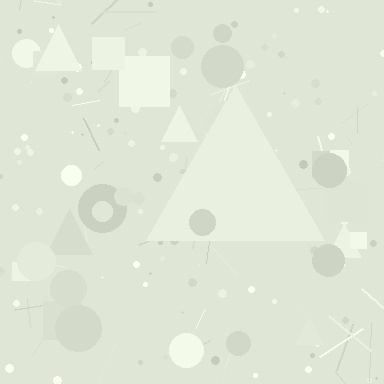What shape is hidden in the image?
A triangle is hidden in the image.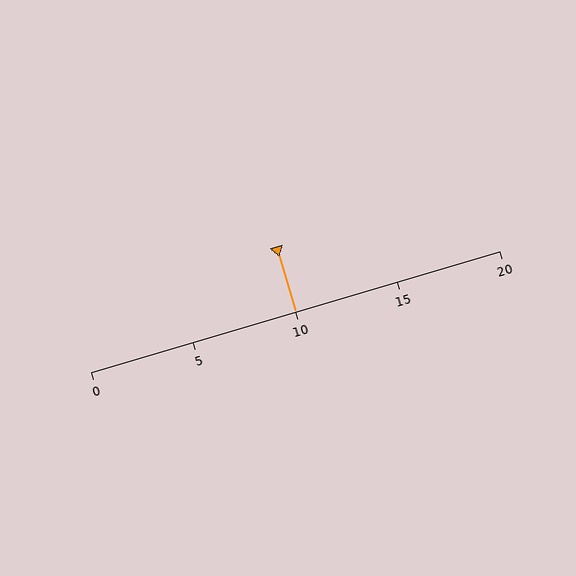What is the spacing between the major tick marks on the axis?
The major ticks are spaced 5 apart.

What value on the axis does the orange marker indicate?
The marker indicates approximately 10.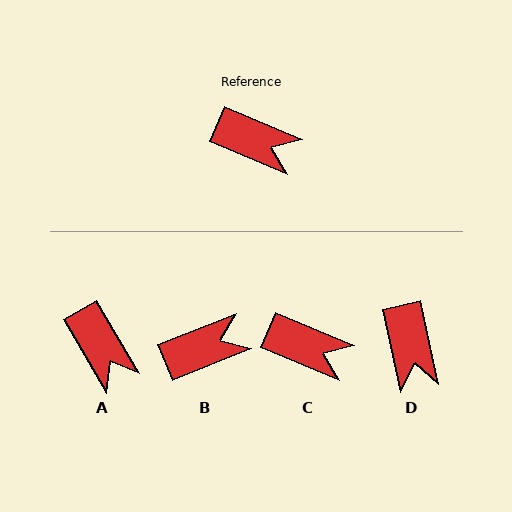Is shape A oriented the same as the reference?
No, it is off by about 36 degrees.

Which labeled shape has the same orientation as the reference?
C.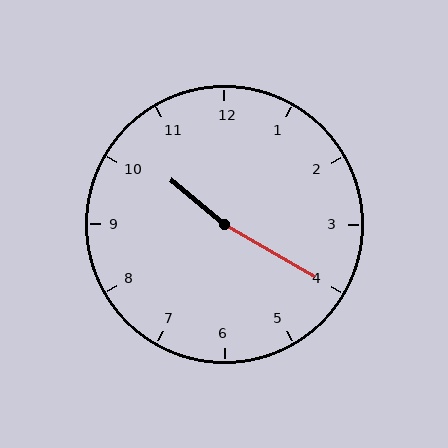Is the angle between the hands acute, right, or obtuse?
It is obtuse.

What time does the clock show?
10:20.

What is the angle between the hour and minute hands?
Approximately 170 degrees.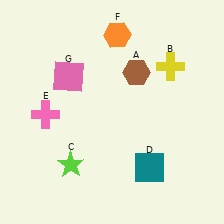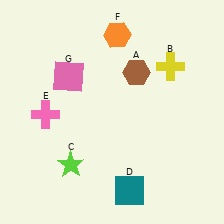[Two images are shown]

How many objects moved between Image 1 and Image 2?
1 object moved between the two images.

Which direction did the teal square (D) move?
The teal square (D) moved down.